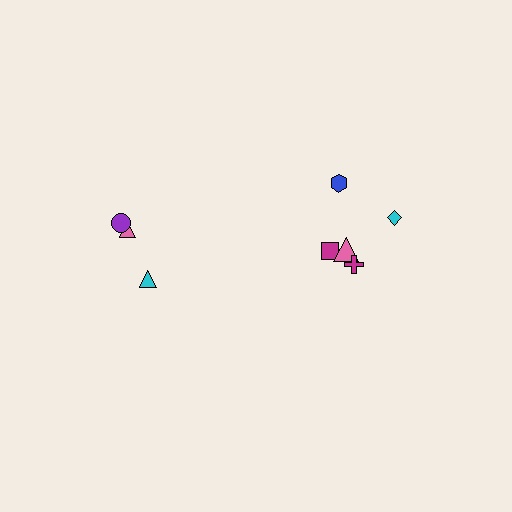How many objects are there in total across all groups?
There are 8 objects.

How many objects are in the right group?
There are 5 objects.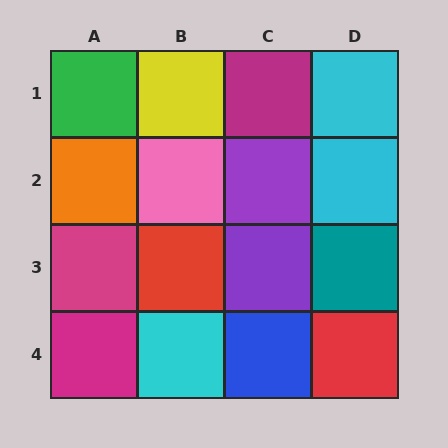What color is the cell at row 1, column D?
Cyan.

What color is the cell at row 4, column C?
Blue.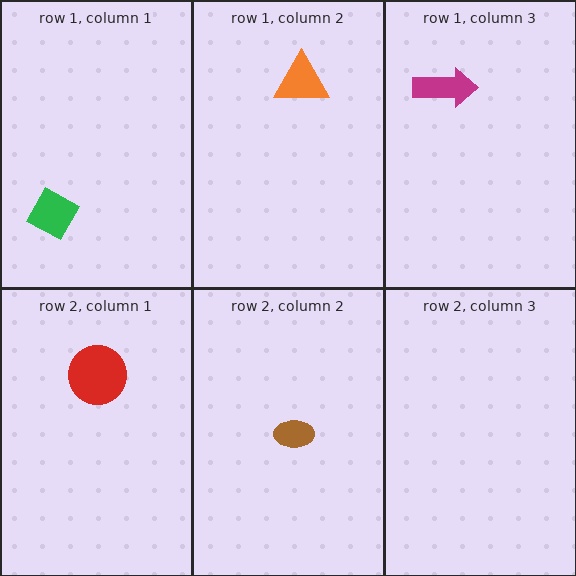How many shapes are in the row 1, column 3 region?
1.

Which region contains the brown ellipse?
The row 2, column 2 region.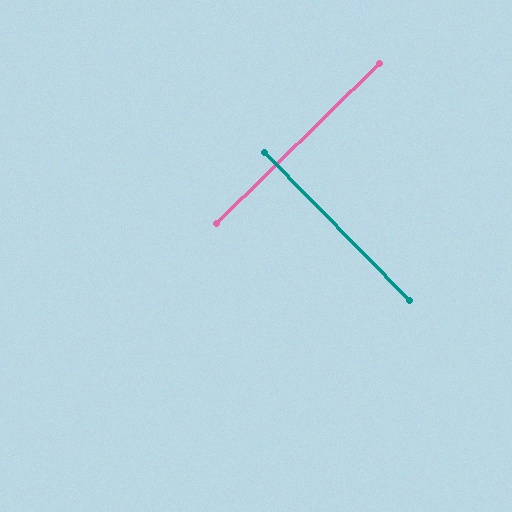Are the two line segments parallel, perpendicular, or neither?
Perpendicular — they meet at approximately 90°.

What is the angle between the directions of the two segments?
Approximately 90 degrees.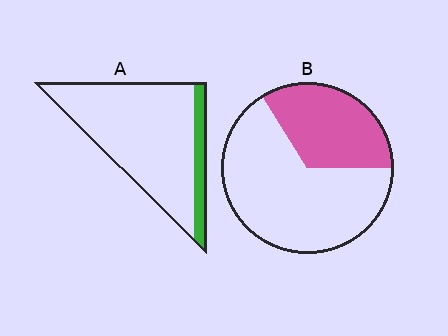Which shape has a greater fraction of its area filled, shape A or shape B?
Shape B.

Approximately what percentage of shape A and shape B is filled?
A is approximately 15% and B is approximately 35%.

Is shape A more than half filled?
No.